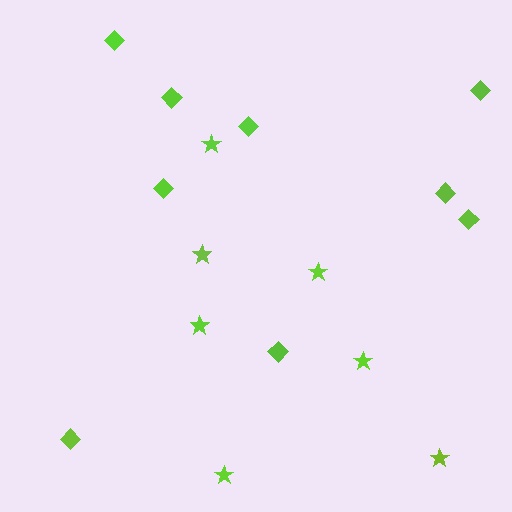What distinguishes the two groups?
There are 2 groups: one group of diamonds (9) and one group of stars (7).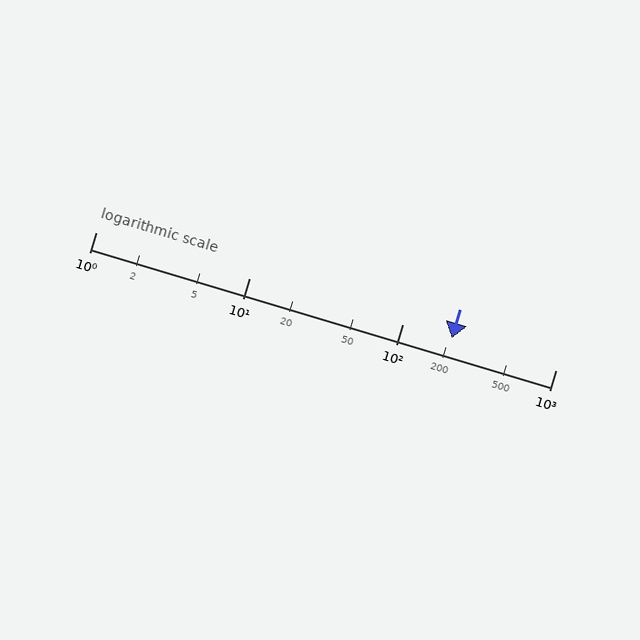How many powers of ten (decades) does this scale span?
The scale spans 3 decades, from 1 to 1000.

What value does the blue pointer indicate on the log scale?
The pointer indicates approximately 210.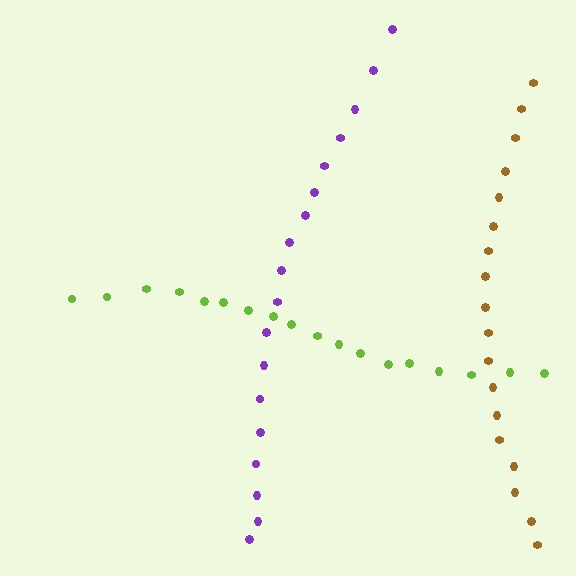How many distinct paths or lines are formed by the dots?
There are 3 distinct paths.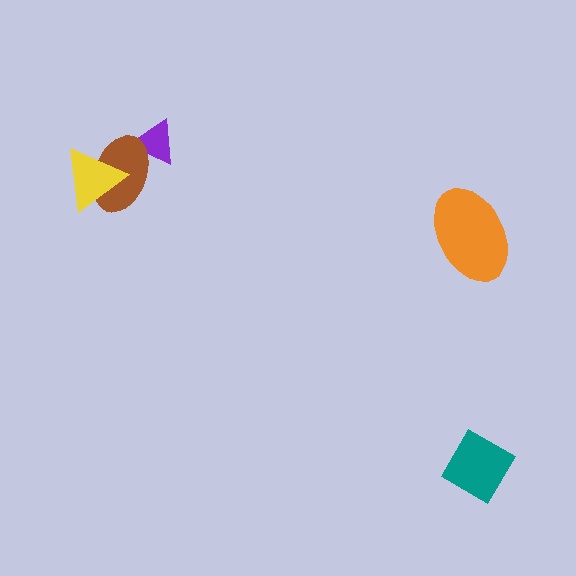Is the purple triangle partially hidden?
Yes, it is partially covered by another shape.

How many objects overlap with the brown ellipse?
2 objects overlap with the brown ellipse.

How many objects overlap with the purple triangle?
1 object overlaps with the purple triangle.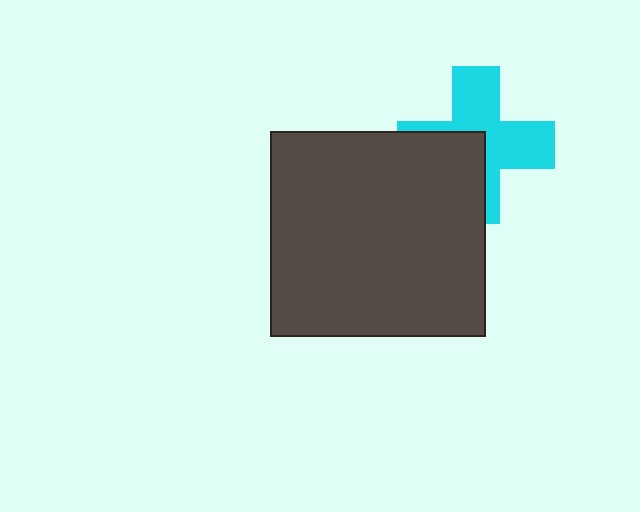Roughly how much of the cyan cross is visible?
About half of it is visible (roughly 60%).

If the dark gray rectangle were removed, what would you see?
You would see the complete cyan cross.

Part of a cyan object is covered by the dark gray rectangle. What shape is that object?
It is a cross.